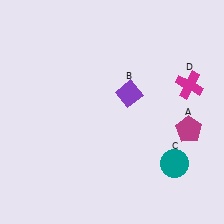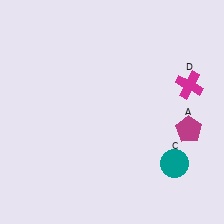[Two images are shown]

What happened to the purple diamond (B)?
The purple diamond (B) was removed in Image 2. It was in the top-right area of Image 1.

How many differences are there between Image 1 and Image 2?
There is 1 difference between the two images.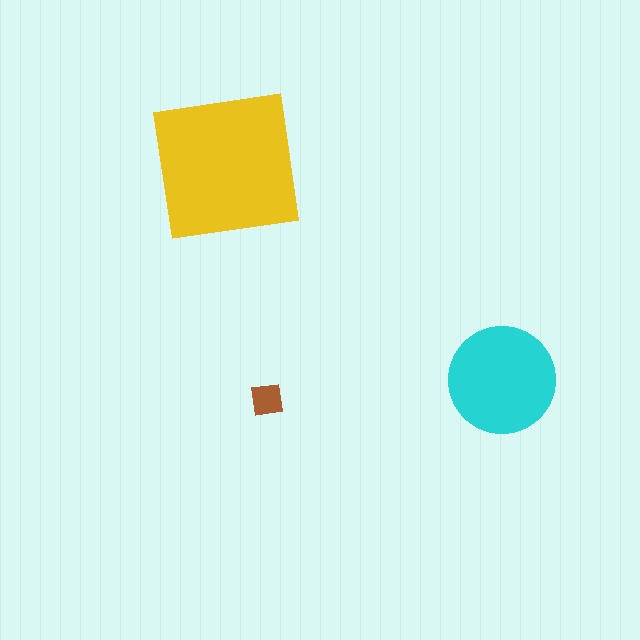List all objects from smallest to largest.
The brown square, the cyan circle, the yellow square.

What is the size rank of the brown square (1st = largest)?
3rd.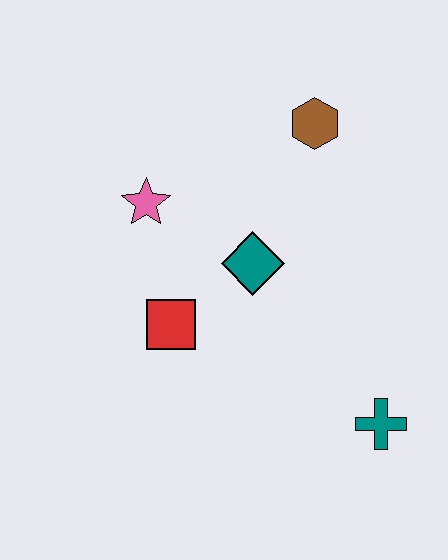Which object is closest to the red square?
The teal diamond is closest to the red square.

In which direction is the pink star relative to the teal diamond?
The pink star is to the left of the teal diamond.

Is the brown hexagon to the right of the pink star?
Yes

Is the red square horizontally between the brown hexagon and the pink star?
Yes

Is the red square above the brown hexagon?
No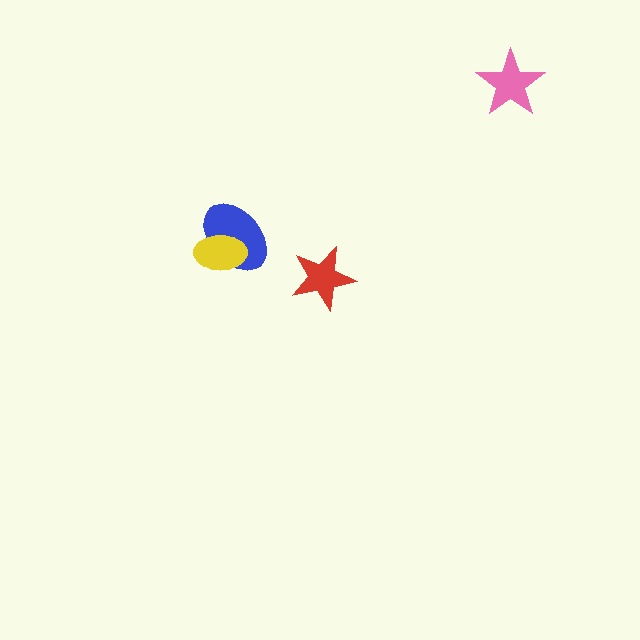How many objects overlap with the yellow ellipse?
1 object overlaps with the yellow ellipse.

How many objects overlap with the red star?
0 objects overlap with the red star.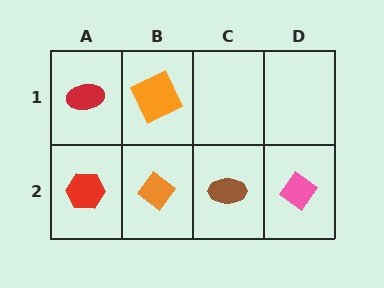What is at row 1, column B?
An orange square.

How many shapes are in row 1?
2 shapes.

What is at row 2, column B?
An orange diamond.